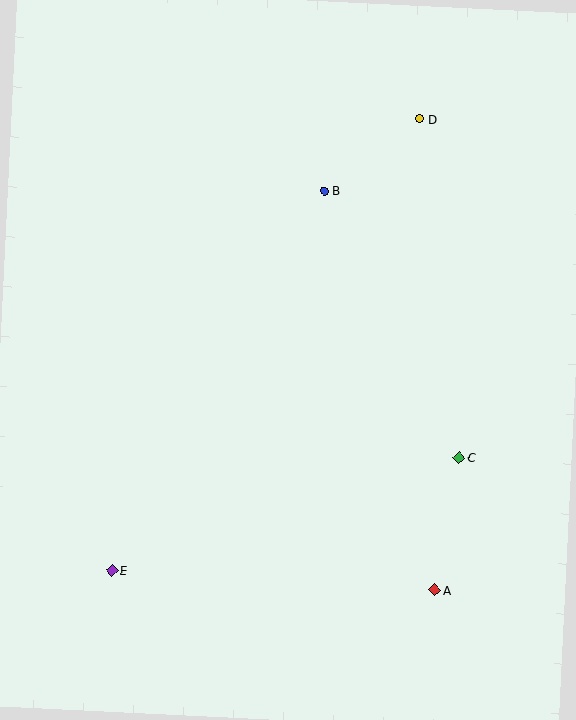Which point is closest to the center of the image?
Point B at (325, 191) is closest to the center.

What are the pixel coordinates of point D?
Point D is at (419, 119).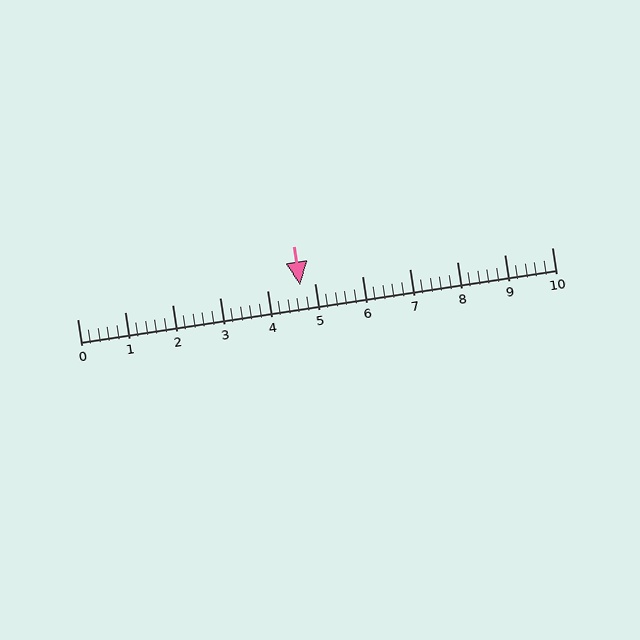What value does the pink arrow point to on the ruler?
The pink arrow points to approximately 4.7.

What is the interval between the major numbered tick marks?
The major tick marks are spaced 1 units apart.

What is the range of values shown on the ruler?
The ruler shows values from 0 to 10.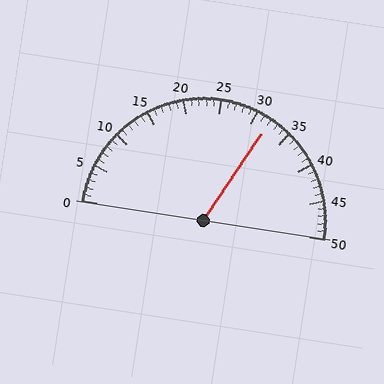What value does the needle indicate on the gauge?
The needle indicates approximately 32.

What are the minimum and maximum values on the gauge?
The gauge ranges from 0 to 50.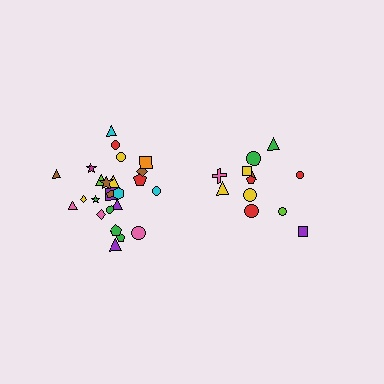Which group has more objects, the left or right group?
The left group.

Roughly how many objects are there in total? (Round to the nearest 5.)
Roughly 35 objects in total.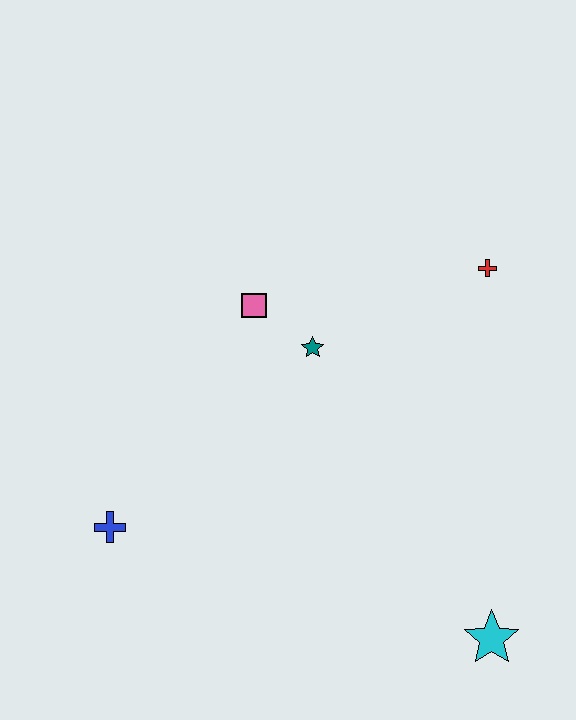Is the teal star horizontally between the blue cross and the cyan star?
Yes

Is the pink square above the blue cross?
Yes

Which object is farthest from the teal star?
The cyan star is farthest from the teal star.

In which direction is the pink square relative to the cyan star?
The pink square is above the cyan star.